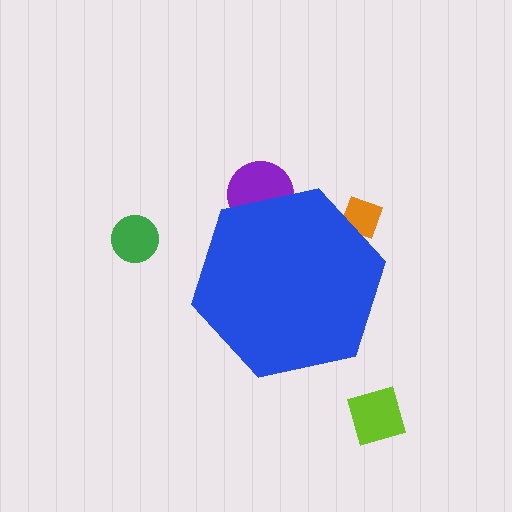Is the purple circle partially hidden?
Yes, the purple circle is partially hidden behind the blue hexagon.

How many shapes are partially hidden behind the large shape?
2 shapes are partially hidden.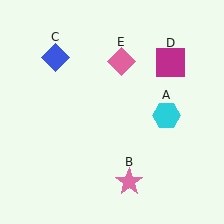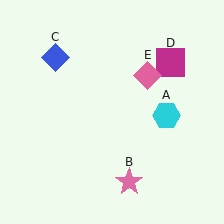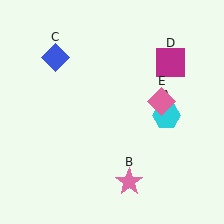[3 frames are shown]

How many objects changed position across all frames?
1 object changed position: pink diamond (object E).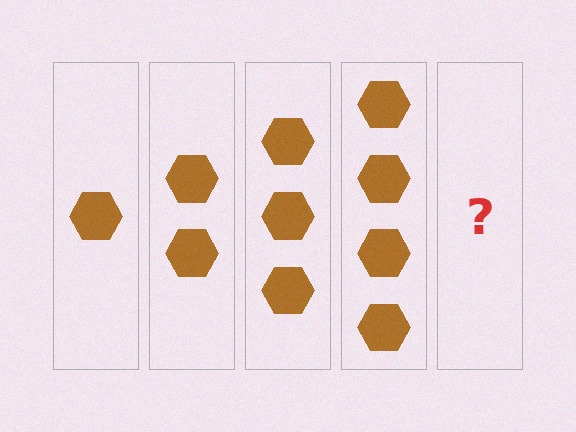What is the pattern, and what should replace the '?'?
The pattern is that each step adds one more hexagon. The '?' should be 5 hexagons.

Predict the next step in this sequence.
The next step is 5 hexagons.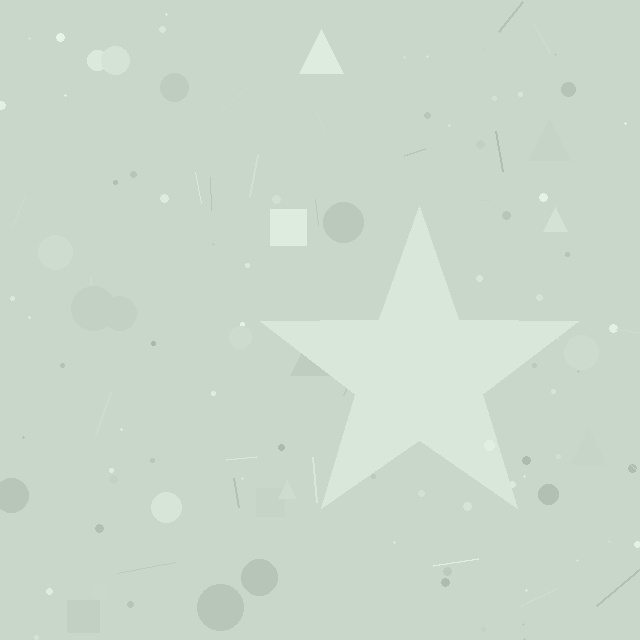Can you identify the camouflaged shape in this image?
The camouflaged shape is a star.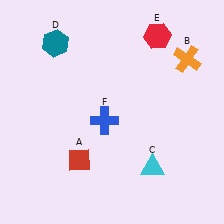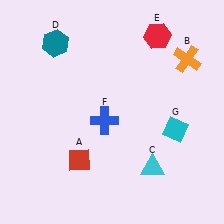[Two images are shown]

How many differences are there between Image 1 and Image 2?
There is 1 difference between the two images.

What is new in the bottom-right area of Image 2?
A cyan diamond (G) was added in the bottom-right area of Image 2.